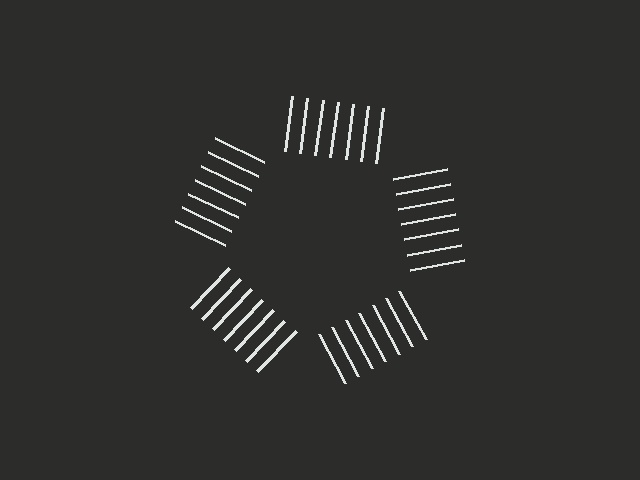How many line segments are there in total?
35 — 7 along each of the 5 edges.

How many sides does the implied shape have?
5 sides — the line-ends trace a pentagon.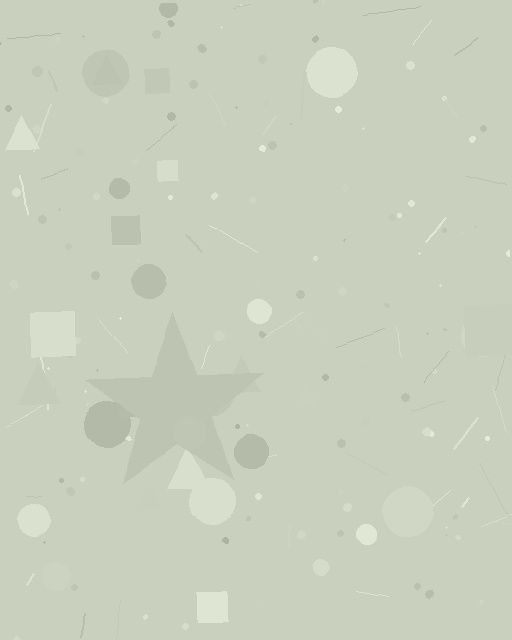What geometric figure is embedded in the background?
A star is embedded in the background.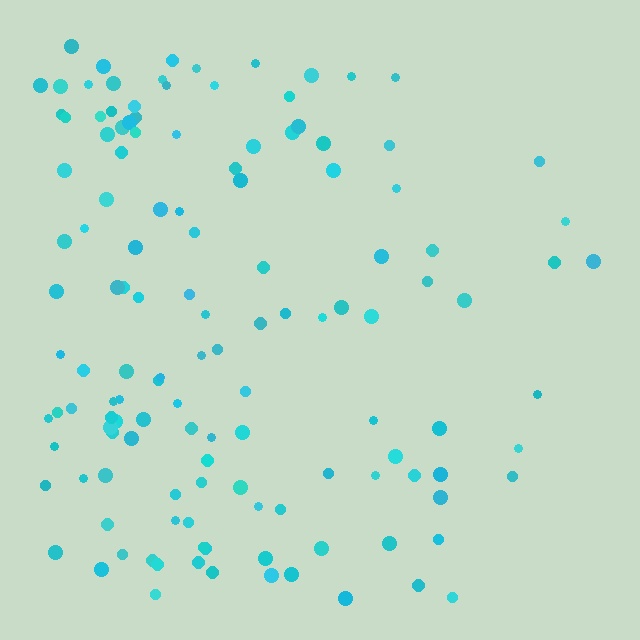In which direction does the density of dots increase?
From right to left, with the left side densest.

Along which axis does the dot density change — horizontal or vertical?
Horizontal.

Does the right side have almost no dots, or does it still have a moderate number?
Still a moderate number, just noticeably fewer than the left.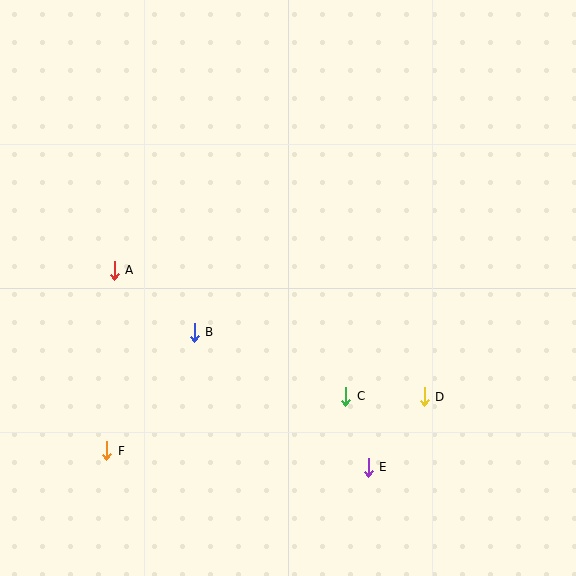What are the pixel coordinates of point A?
Point A is at (114, 270).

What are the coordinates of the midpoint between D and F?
The midpoint between D and F is at (265, 424).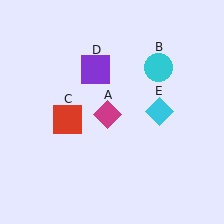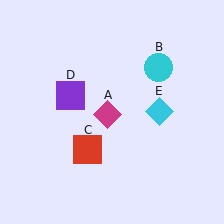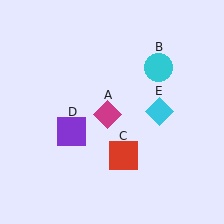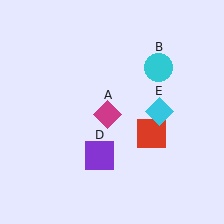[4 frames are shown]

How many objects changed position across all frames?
2 objects changed position: red square (object C), purple square (object D).